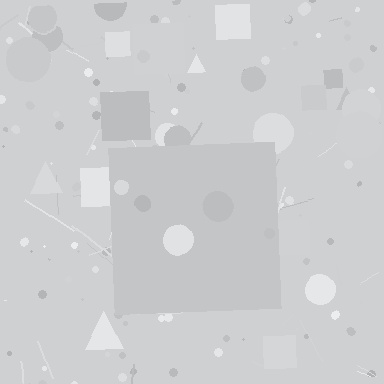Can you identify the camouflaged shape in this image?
The camouflaged shape is a square.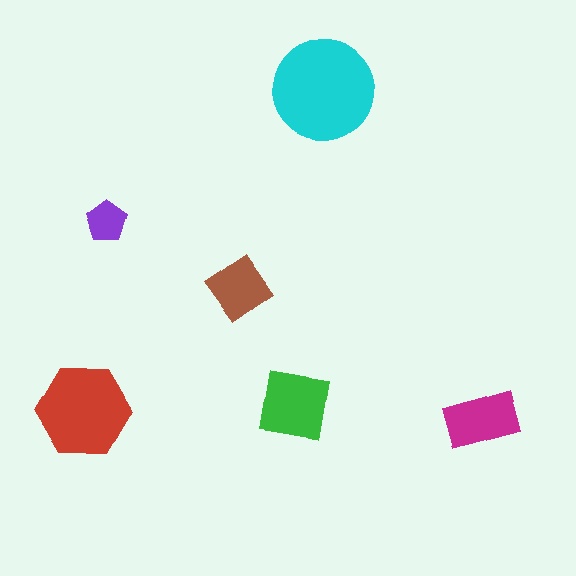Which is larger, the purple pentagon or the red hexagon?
The red hexagon.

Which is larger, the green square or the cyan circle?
The cyan circle.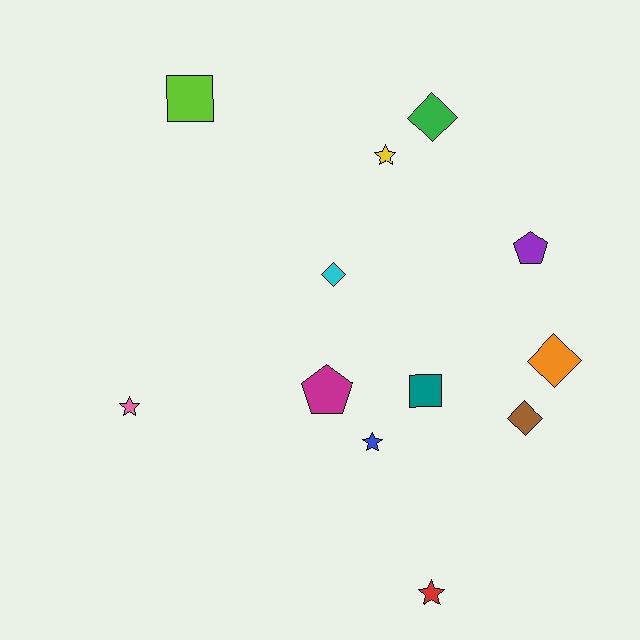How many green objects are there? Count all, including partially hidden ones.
There is 1 green object.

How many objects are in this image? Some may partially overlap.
There are 12 objects.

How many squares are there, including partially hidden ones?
There are 2 squares.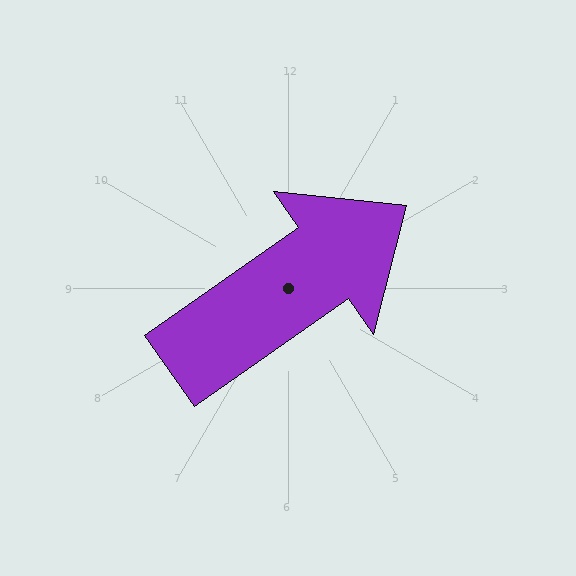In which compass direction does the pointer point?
Northeast.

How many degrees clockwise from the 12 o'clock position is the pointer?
Approximately 55 degrees.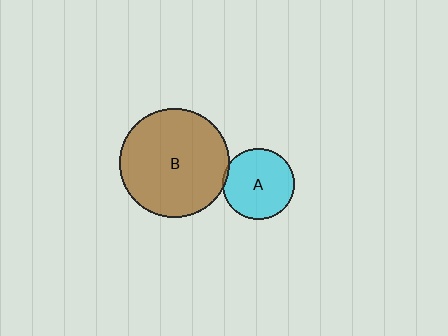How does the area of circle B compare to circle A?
Approximately 2.4 times.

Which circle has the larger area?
Circle B (brown).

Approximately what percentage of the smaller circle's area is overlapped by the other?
Approximately 5%.